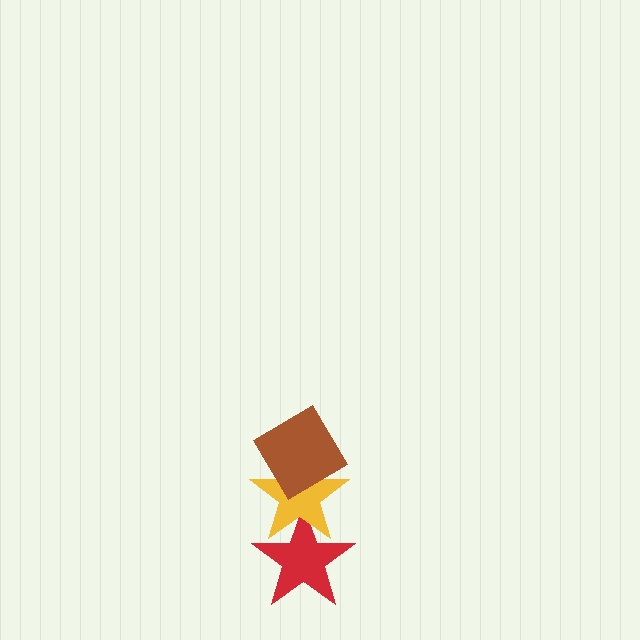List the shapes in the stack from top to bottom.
From top to bottom: the brown diamond, the yellow star, the red star.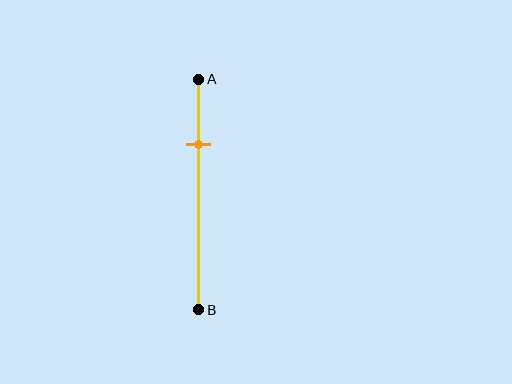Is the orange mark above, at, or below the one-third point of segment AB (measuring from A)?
The orange mark is above the one-third point of segment AB.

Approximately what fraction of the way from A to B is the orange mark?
The orange mark is approximately 30% of the way from A to B.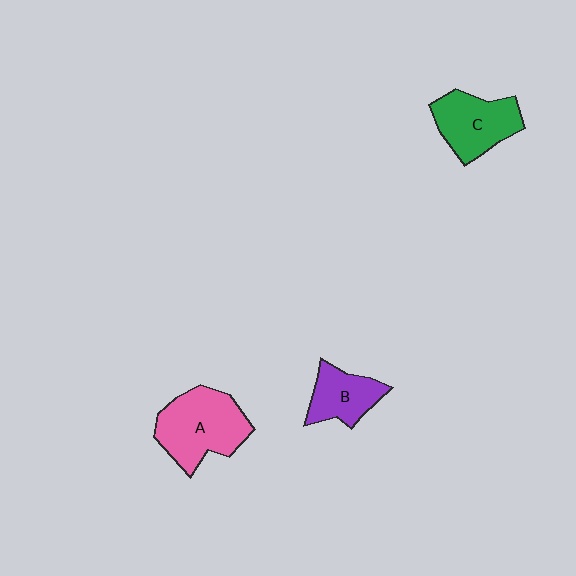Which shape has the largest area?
Shape A (pink).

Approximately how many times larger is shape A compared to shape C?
Approximately 1.3 times.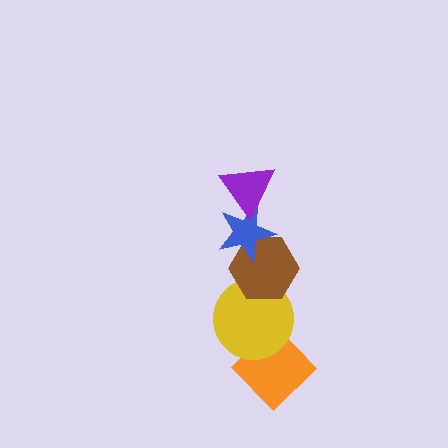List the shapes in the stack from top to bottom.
From top to bottom: the purple triangle, the blue star, the brown hexagon, the yellow circle, the orange diamond.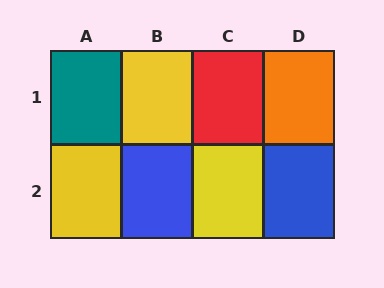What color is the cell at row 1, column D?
Orange.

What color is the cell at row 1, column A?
Teal.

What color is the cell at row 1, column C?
Red.